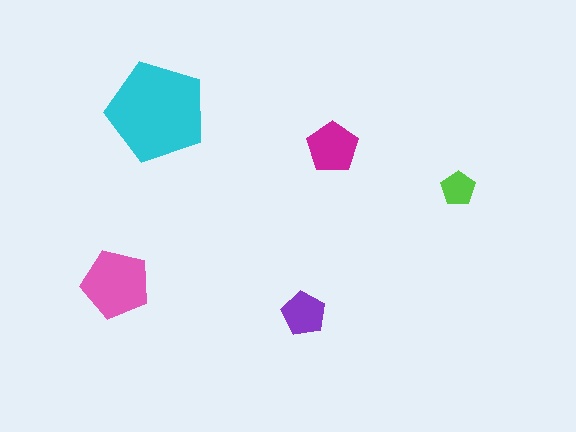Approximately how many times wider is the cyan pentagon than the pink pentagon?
About 1.5 times wider.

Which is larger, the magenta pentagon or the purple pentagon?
The magenta one.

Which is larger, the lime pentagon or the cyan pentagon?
The cyan one.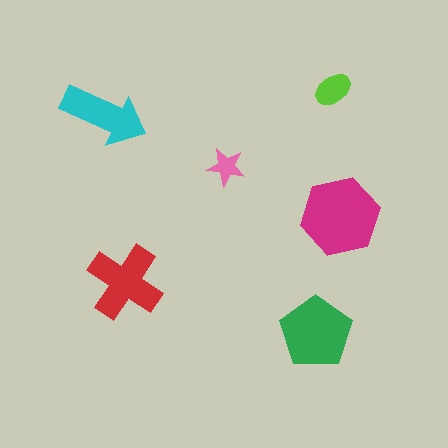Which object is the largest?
The magenta hexagon.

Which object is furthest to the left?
The cyan arrow is leftmost.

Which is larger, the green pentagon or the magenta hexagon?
The magenta hexagon.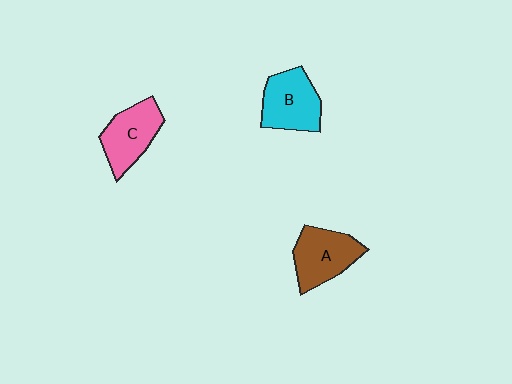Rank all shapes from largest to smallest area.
From largest to smallest: A (brown), B (cyan), C (pink).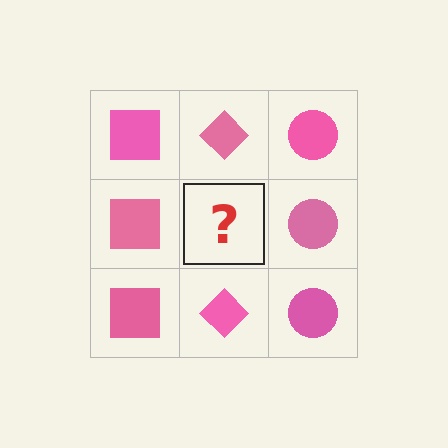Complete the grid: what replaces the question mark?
The question mark should be replaced with a pink diamond.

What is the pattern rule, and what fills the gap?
The rule is that each column has a consistent shape. The gap should be filled with a pink diamond.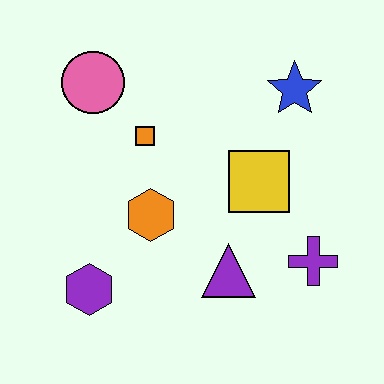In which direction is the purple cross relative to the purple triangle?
The purple cross is to the right of the purple triangle.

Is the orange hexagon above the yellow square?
No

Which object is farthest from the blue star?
The purple hexagon is farthest from the blue star.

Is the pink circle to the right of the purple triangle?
No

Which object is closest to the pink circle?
The orange square is closest to the pink circle.